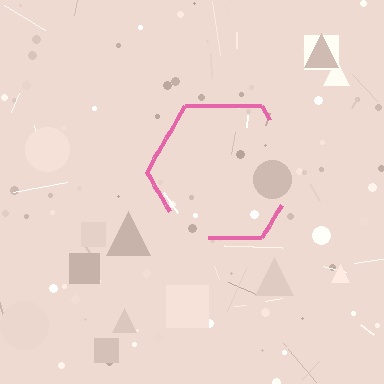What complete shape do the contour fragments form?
The contour fragments form a hexagon.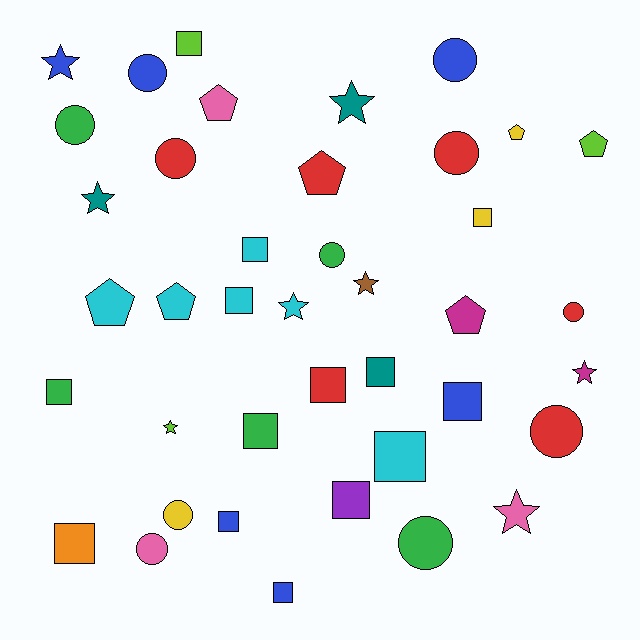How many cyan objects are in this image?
There are 6 cyan objects.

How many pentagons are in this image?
There are 7 pentagons.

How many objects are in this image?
There are 40 objects.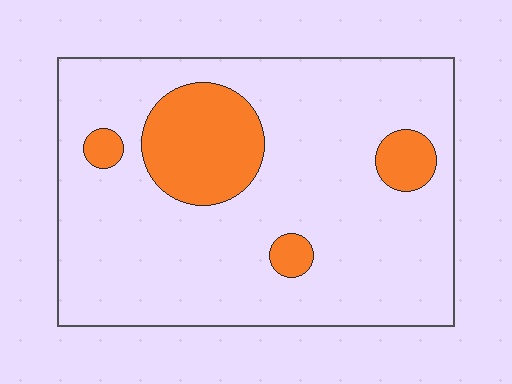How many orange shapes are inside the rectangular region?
4.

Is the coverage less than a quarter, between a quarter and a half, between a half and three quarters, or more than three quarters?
Less than a quarter.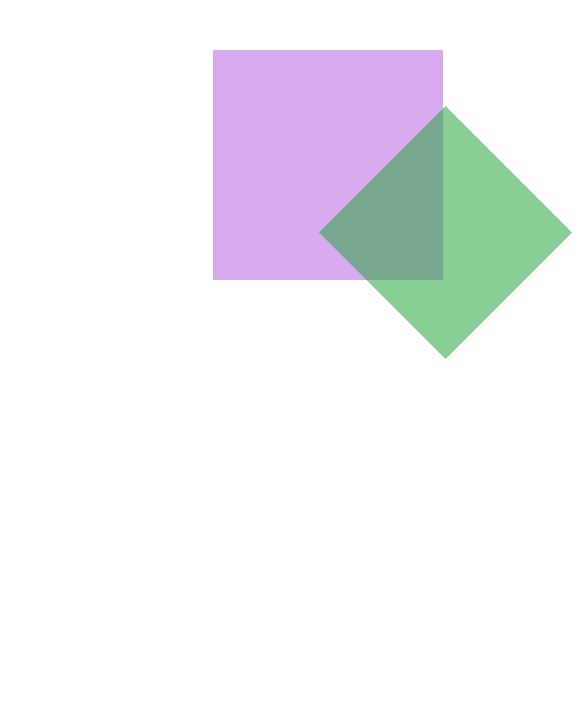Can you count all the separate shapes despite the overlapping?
Yes, there are 2 separate shapes.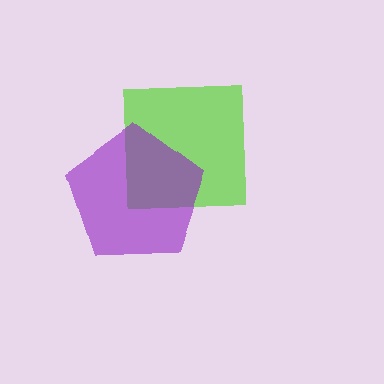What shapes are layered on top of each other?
The layered shapes are: a lime square, a purple pentagon.